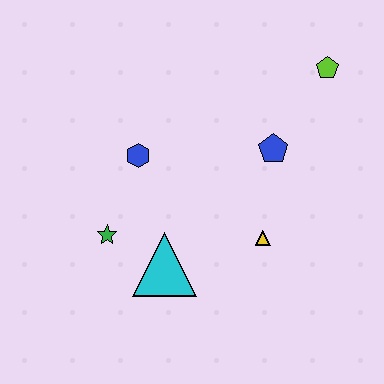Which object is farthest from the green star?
The lime pentagon is farthest from the green star.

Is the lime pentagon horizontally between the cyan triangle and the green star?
No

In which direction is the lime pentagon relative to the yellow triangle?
The lime pentagon is above the yellow triangle.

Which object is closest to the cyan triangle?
The green star is closest to the cyan triangle.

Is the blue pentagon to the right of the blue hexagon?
Yes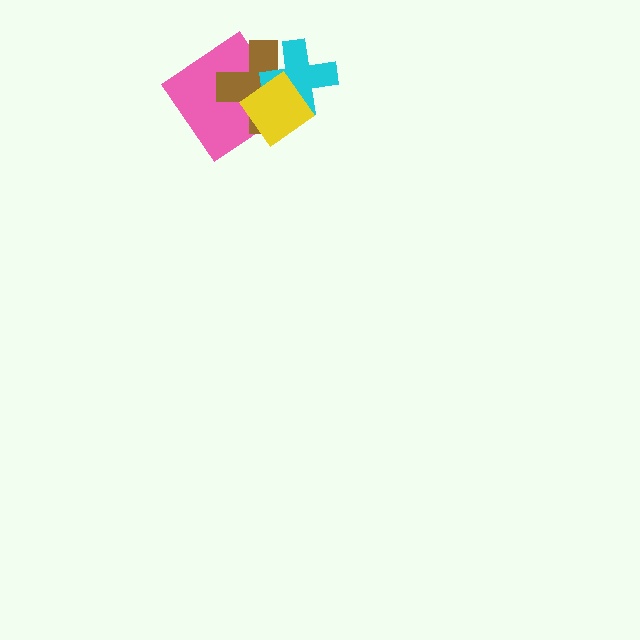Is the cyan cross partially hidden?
Yes, it is partially covered by another shape.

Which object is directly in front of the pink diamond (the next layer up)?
The brown cross is directly in front of the pink diamond.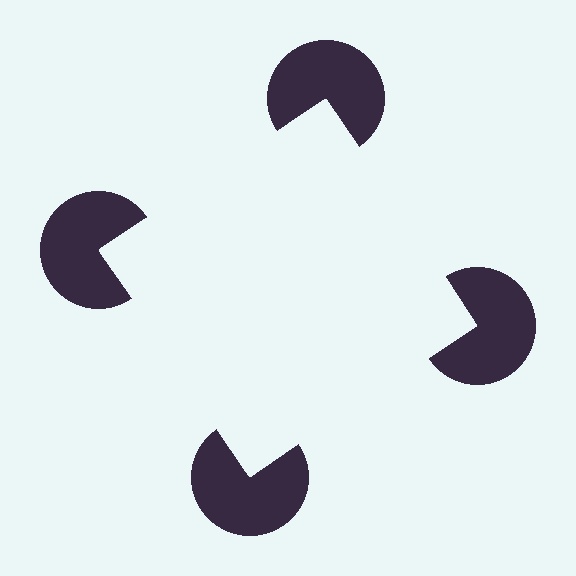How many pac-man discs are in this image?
There are 4 — one at each vertex of the illusory square.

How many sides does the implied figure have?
4 sides.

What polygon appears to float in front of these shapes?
An illusory square — its edges are inferred from the aligned wedge cuts in the pac-man discs, not physically drawn.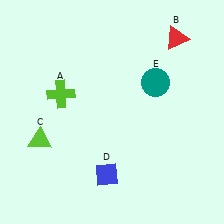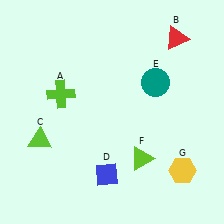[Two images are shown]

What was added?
A lime triangle (F), a yellow hexagon (G) were added in Image 2.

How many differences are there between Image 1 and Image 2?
There are 2 differences between the two images.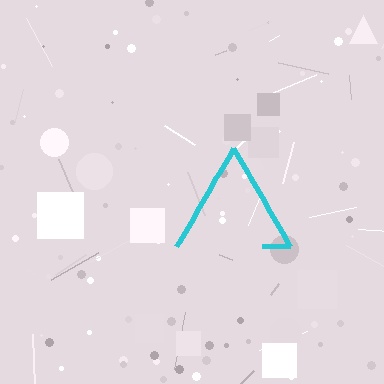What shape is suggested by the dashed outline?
The dashed outline suggests a triangle.